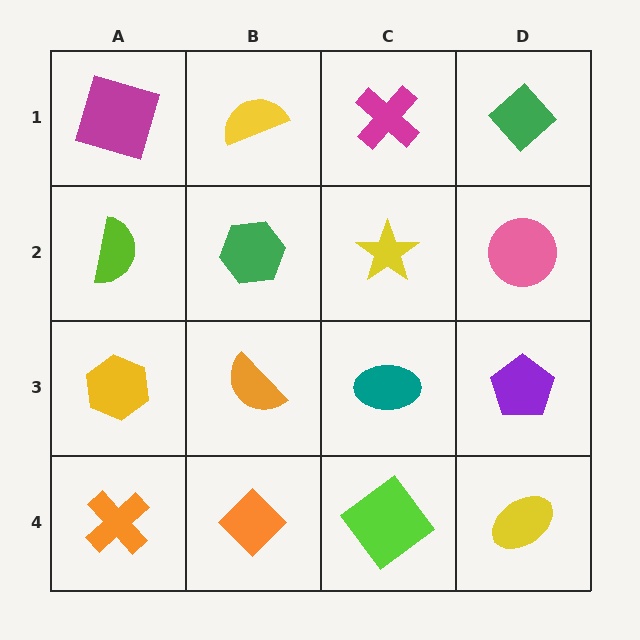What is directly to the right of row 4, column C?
A yellow ellipse.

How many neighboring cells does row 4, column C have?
3.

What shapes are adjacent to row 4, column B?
An orange semicircle (row 3, column B), an orange cross (row 4, column A), a lime diamond (row 4, column C).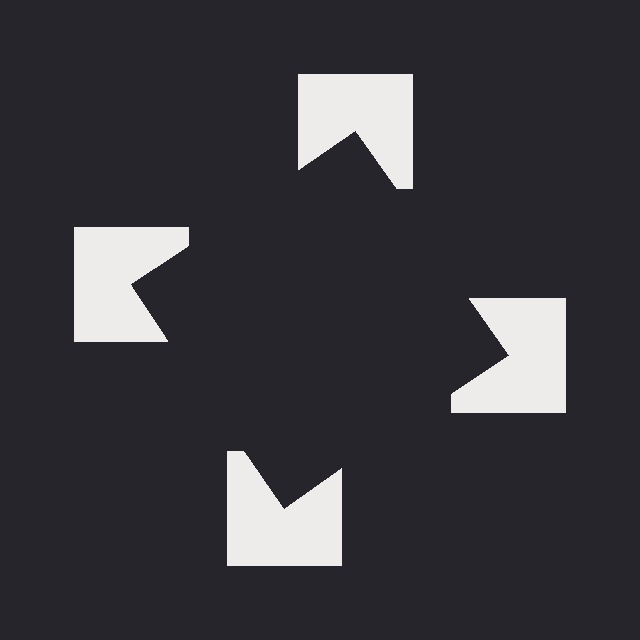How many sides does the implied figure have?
4 sides.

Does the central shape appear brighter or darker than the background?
It typically appears slightly darker than the background, even though no actual brightness change is drawn.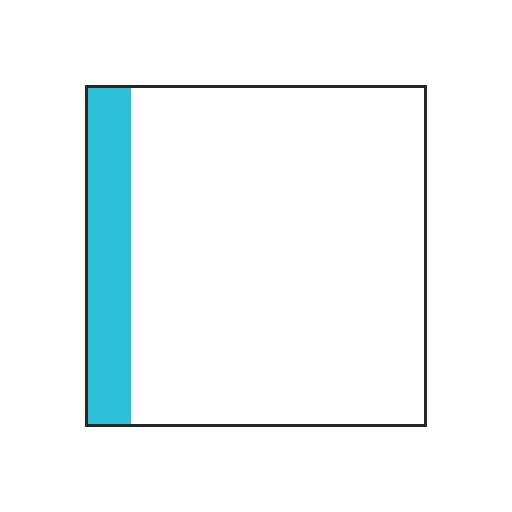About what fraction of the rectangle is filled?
About one eighth (1/8).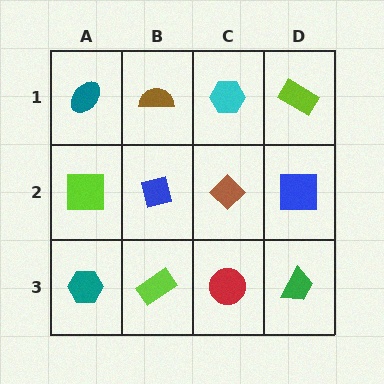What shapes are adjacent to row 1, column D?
A blue square (row 2, column D), a cyan hexagon (row 1, column C).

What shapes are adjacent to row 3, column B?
A blue square (row 2, column B), a teal hexagon (row 3, column A), a red circle (row 3, column C).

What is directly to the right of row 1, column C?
A lime rectangle.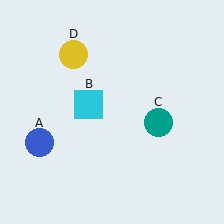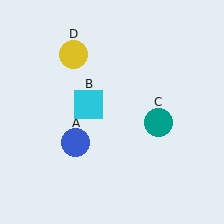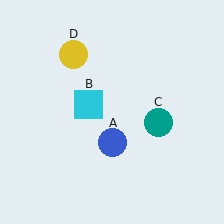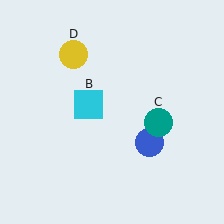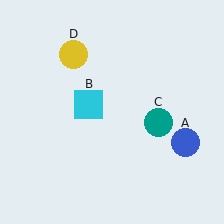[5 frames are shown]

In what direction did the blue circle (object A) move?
The blue circle (object A) moved right.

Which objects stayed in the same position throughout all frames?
Cyan square (object B) and teal circle (object C) and yellow circle (object D) remained stationary.